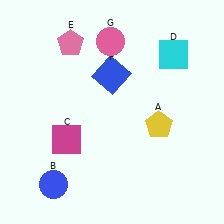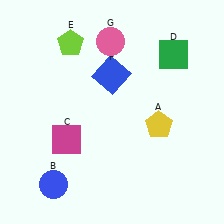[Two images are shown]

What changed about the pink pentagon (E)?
In Image 1, E is pink. In Image 2, it changed to lime.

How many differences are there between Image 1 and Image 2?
There are 2 differences between the two images.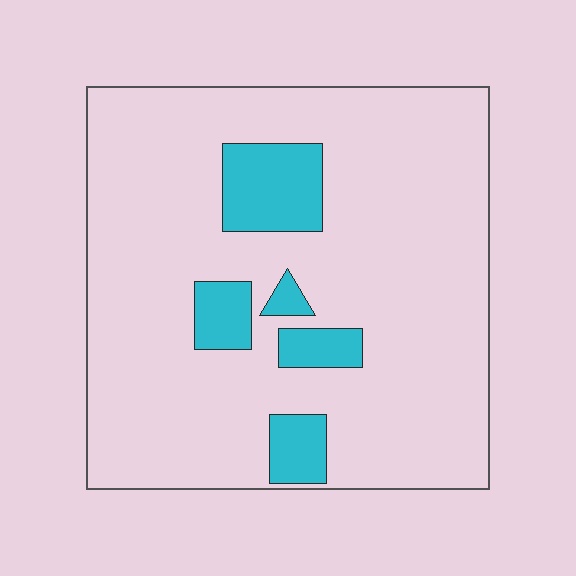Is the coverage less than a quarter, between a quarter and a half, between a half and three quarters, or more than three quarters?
Less than a quarter.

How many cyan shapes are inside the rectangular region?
5.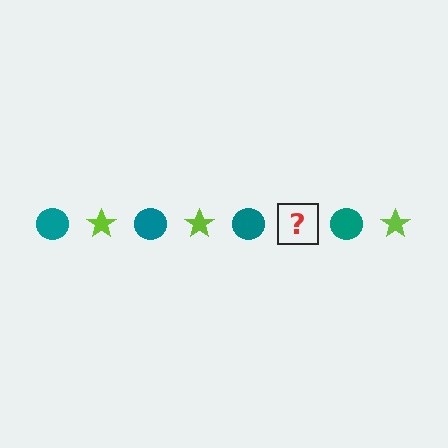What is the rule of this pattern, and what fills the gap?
The rule is that the pattern alternates between teal circle and lime star. The gap should be filled with a lime star.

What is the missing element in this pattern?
The missing element is a lime star.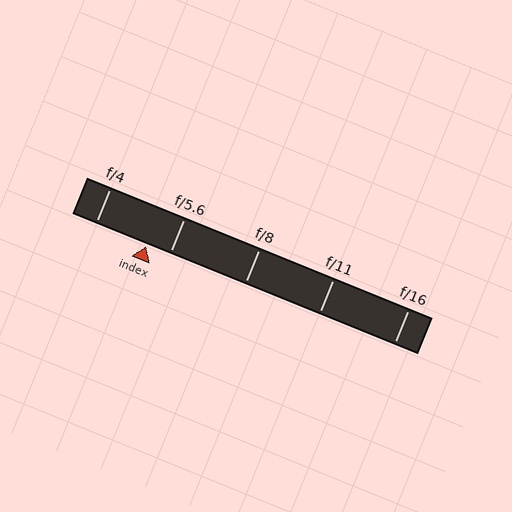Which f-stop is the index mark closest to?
The index mark is closest to f/5.6.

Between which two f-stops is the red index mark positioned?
The index mark is between f/4 and f/5.6.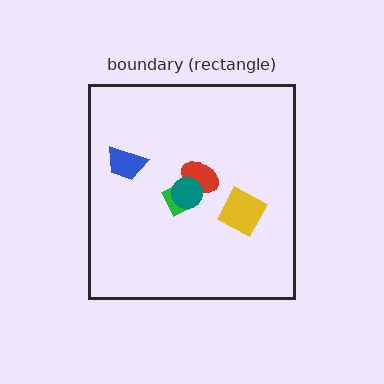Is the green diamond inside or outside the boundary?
Inside.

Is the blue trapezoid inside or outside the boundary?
Inside.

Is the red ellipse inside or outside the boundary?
Inside.